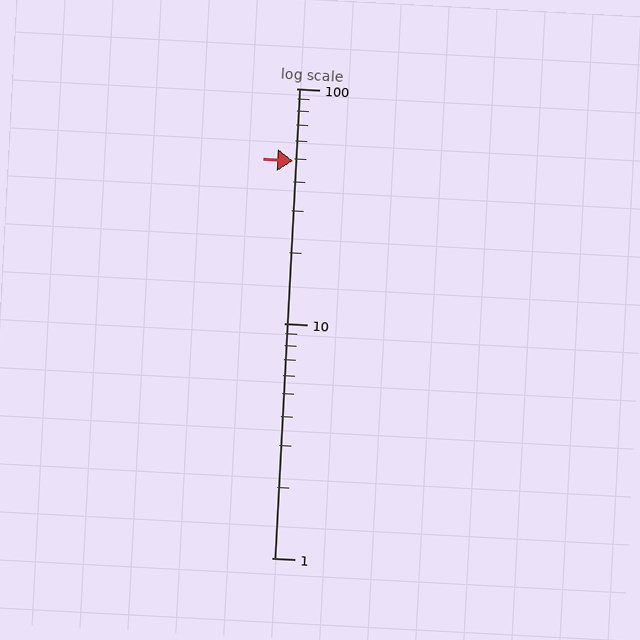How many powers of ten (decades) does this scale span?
The scale spans 2 decades, from 1 to 100.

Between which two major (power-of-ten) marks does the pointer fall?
The pointer is between 10 and 100.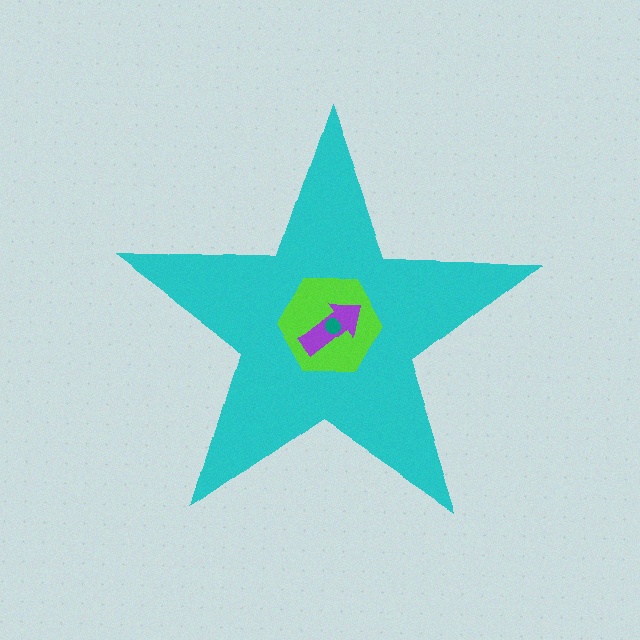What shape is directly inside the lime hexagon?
The purple arrow.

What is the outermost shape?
The cyan star.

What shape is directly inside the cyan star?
The lime hexagon.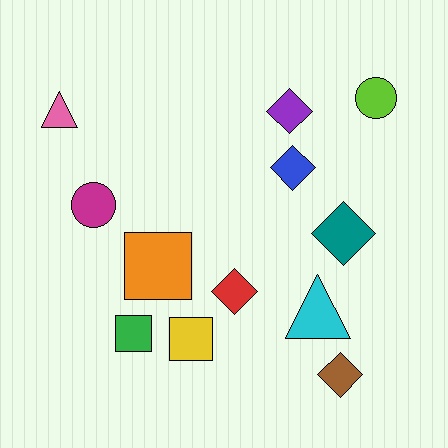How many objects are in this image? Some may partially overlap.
There are 12 objects.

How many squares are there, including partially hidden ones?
There are 3 squares.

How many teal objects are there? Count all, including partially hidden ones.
There is 1 teal object.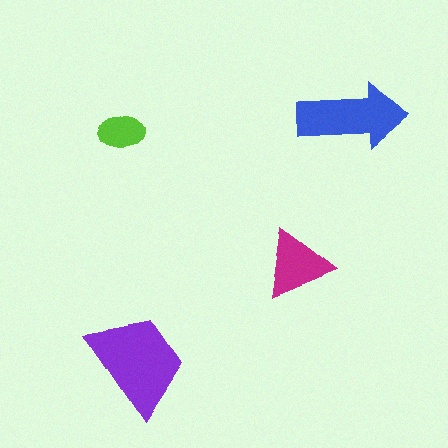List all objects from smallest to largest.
The lime ellipse, the magenta triangle, the blue arrow, the purple trapezoid.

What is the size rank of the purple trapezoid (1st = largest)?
1st.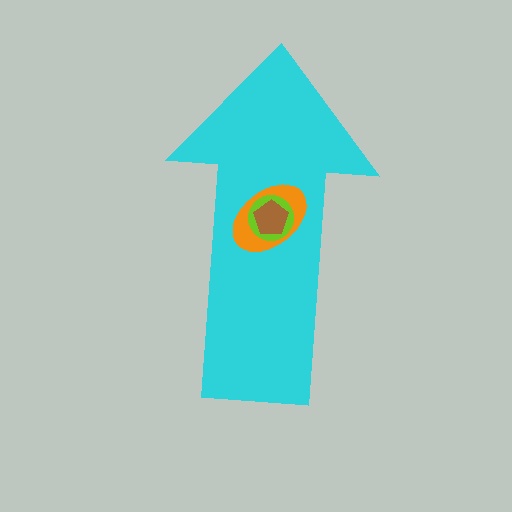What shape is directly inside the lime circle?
The brown pentagon.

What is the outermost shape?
The cyan arrow.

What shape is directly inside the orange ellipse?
The lime circle.